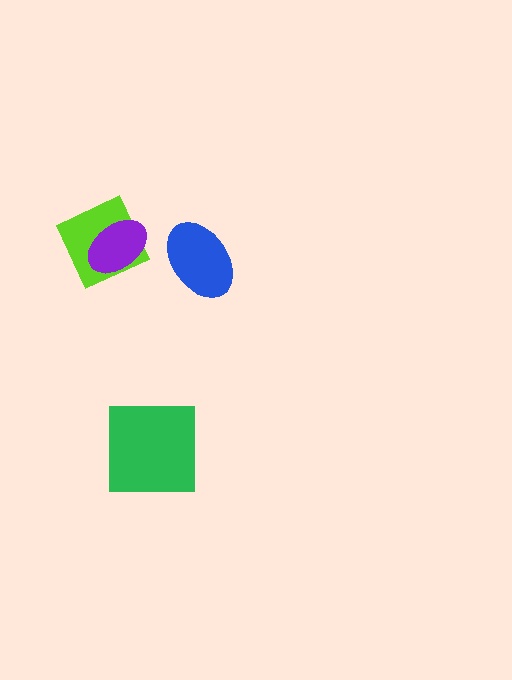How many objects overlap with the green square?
0 objects overlap with the green square.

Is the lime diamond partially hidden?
Yes, it is partially covered by another shape.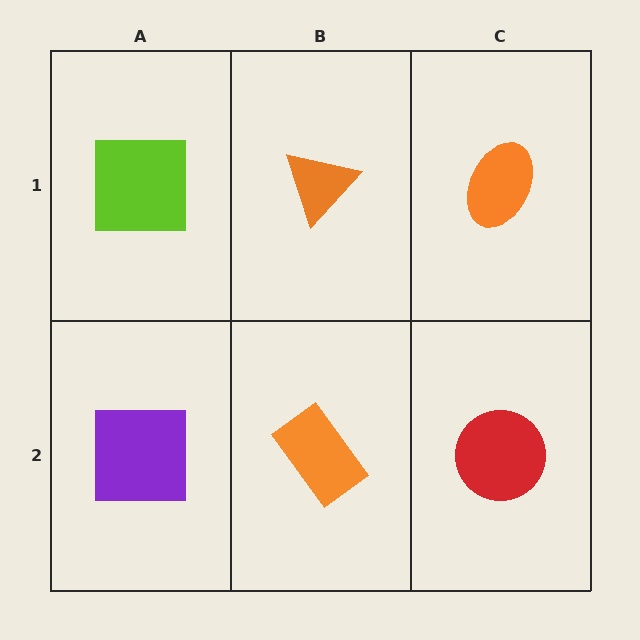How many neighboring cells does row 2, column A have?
2.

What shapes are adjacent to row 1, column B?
An orange rectangle (row 2, column B), a lime square (row 1, column A), an orange ellipse (row 1, column C).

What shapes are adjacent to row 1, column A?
A purple square (row 2, column A), an orange triangle (row 1, column B).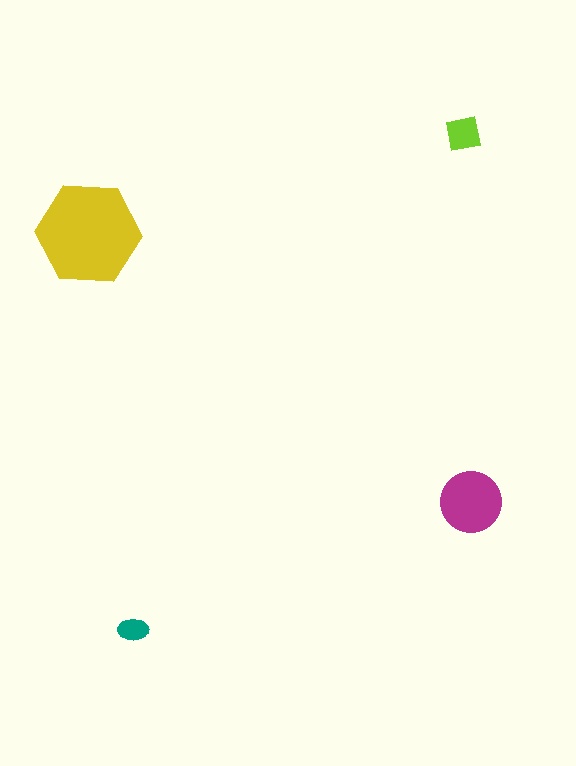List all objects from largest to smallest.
The yellow hexagon, the magenta circle, the lime square, the teal ellipse.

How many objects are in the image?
There are 4 objects in the image.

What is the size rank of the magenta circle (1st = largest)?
2nd.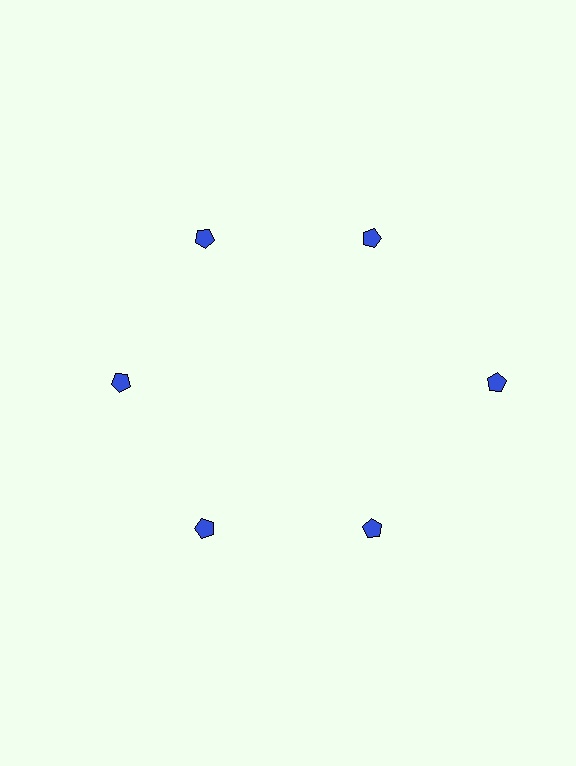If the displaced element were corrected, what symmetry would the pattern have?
It would have 6-fold rotational symmetry — the pattern would map onto itself every 60 degrees.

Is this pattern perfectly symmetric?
No. The 6 blue pentagons are arranged in a ring, but one element near the 3 o'clock position is pushed outward from the center, breaking the 6-fold rotational symmetry.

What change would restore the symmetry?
The symmetry would be restored by moving it inward, back onto the ring so that all 6 pentagons sit at equal angles and equal distance from the center.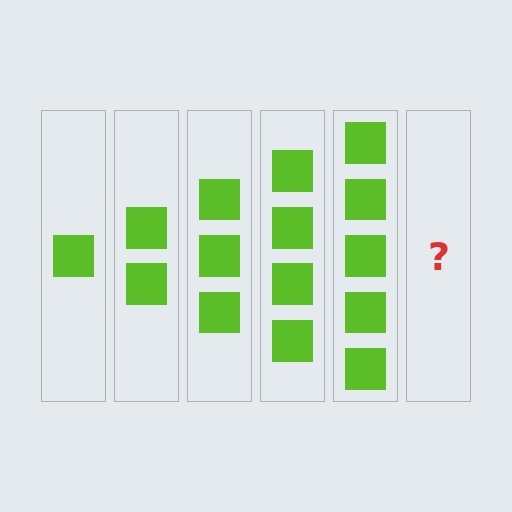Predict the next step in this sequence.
The next step is 6 squares.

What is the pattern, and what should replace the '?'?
The pattern is that each step adds one more square. The '?' should be 6 squares.